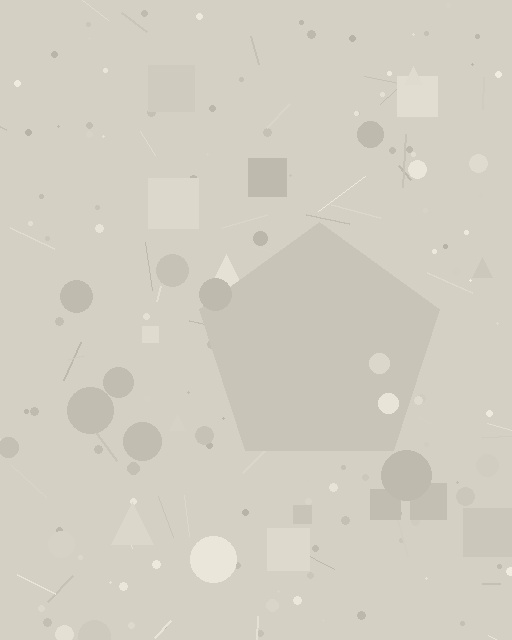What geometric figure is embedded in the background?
A pentagon is embedded in the background.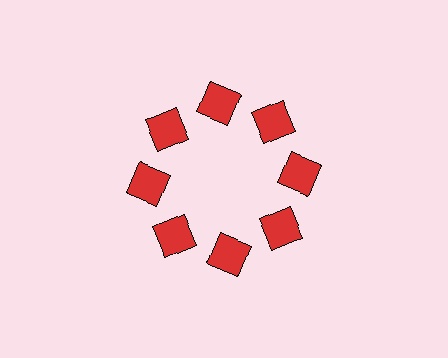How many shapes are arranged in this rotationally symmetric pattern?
There are 8 shapes, arranged in 8 groups of 1.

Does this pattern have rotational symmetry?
Yes, this pattern has 8-fold rotational symmetry. It looks the same after rotating 45 degrees around the center.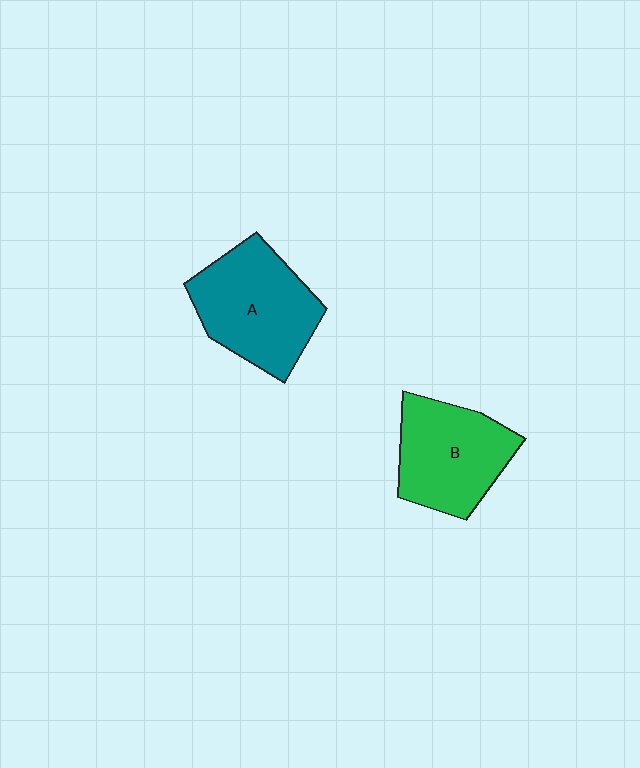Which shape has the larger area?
Shape A (teal).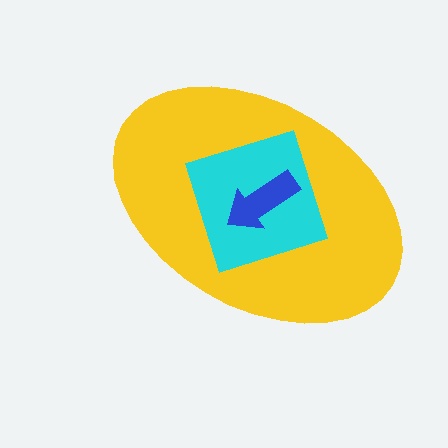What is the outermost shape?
The yellow ellipse.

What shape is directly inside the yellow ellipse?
The cyan diamond.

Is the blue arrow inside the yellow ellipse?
Yes.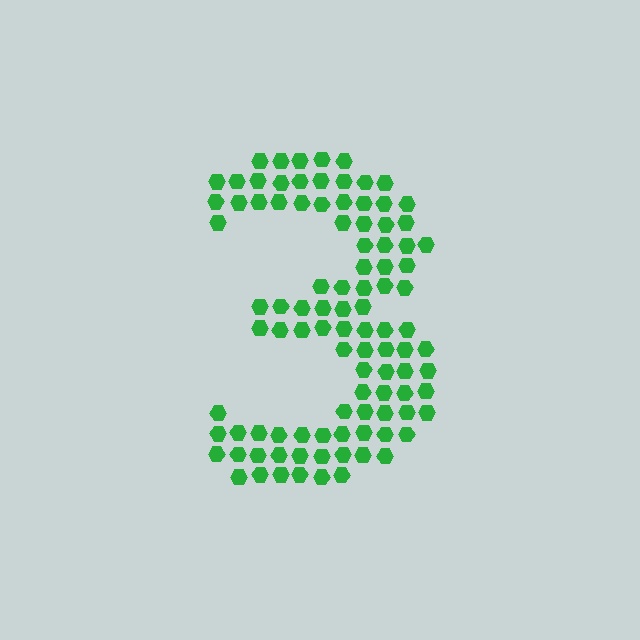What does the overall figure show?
The overall figure shows the digit 3.